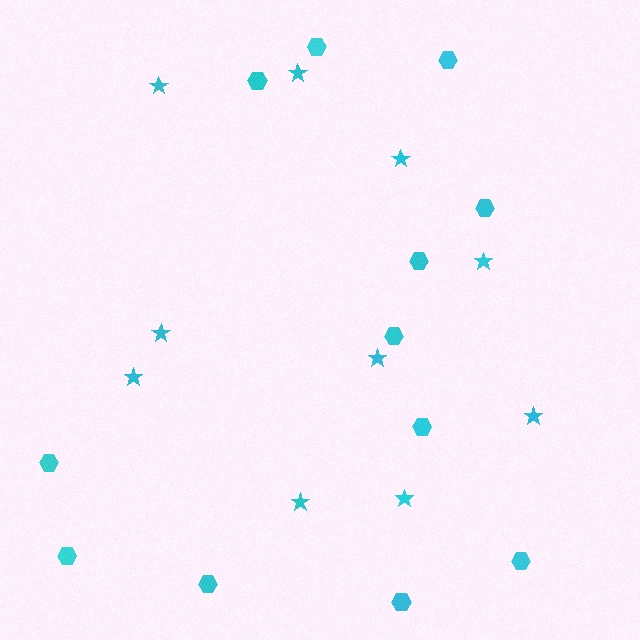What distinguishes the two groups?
There are 2 groups: one group of stars (10) and one group of hexagons (12).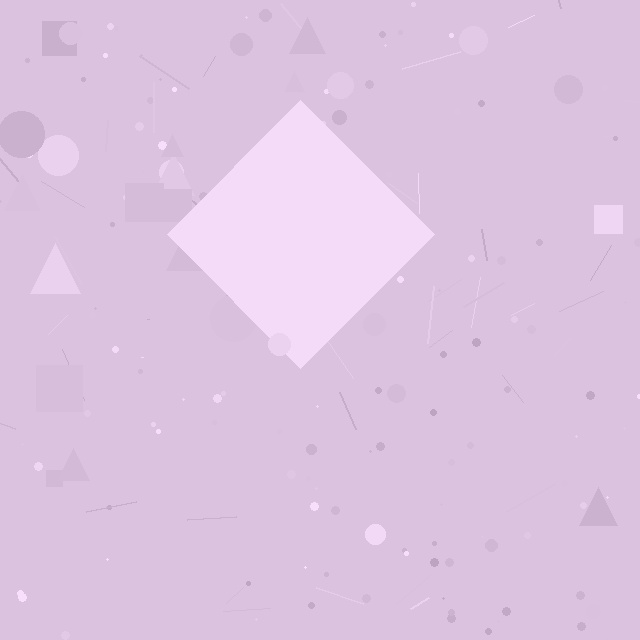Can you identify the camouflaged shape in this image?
The camouflaged shape is a diamond.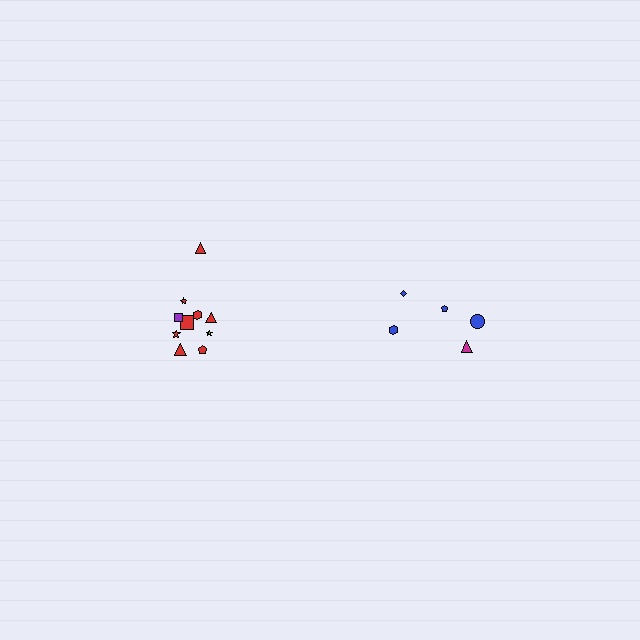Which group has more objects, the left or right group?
The left group.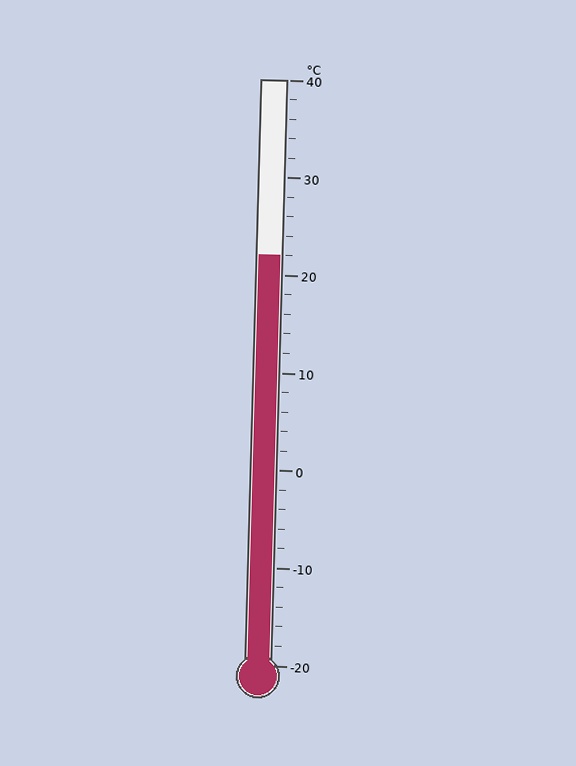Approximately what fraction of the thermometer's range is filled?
The thermometer is filled to approximately 70% of its range.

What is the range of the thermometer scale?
The thermometer scale ranges from -20°C to 40°C.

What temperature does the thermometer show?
The thermometer shows approximately 22°C.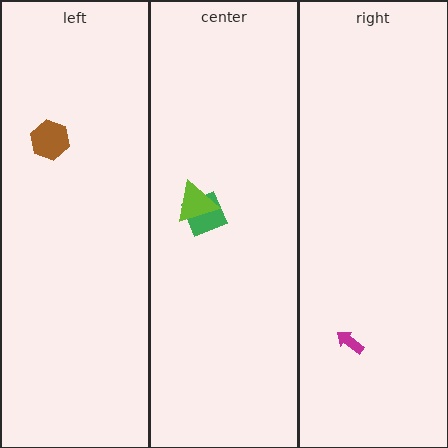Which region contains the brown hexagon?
The left region.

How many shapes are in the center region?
2.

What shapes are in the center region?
The green diamond, the lime triangle.